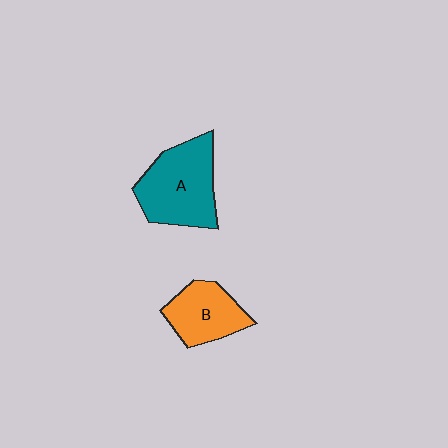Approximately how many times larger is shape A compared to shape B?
Approximately 1.5 times.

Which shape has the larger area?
Shape A (teal).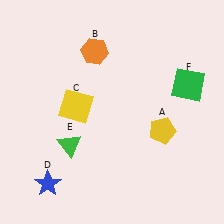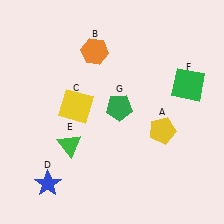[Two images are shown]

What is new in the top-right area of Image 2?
A green pentagon (G) was added in the top-right area of Image 2.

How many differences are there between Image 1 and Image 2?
There is 1 difference between the two images.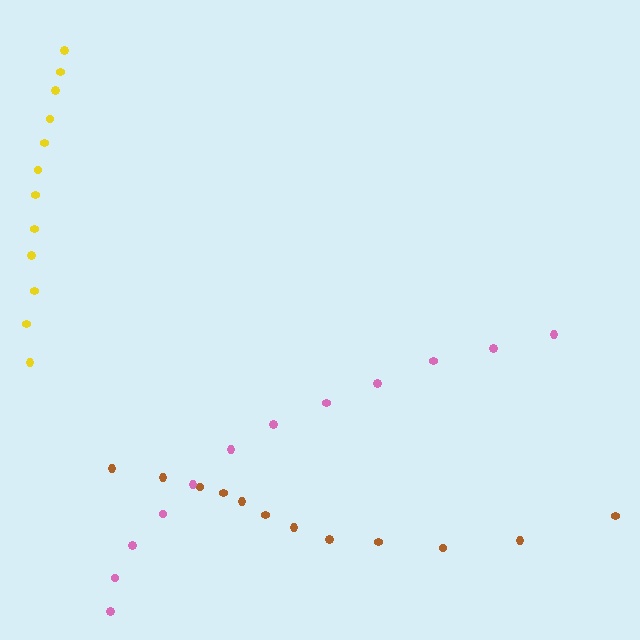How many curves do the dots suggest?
There are 3 distinct paths.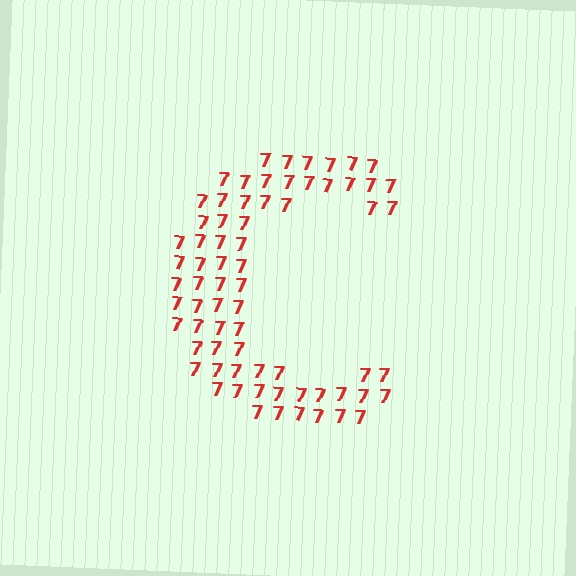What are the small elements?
The small elements are digit 7's.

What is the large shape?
The large shape is the letter C.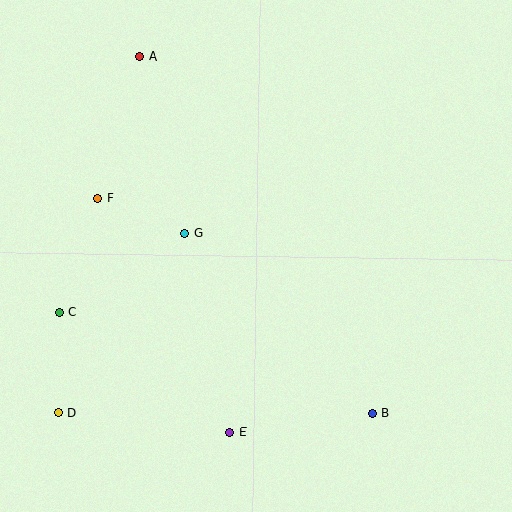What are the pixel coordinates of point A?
Point A is at (139, 57).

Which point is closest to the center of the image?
Point G at (185, 233) is closest to the center.